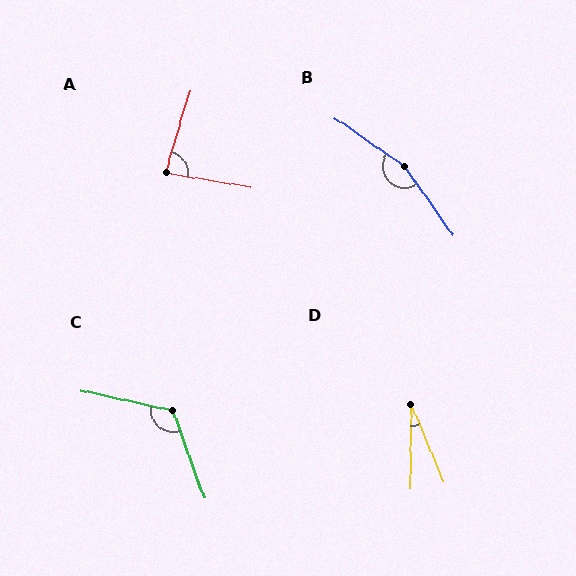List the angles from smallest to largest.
D (23°), A (83°), C (122°), B (160°).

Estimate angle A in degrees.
Approximately 83 degrees.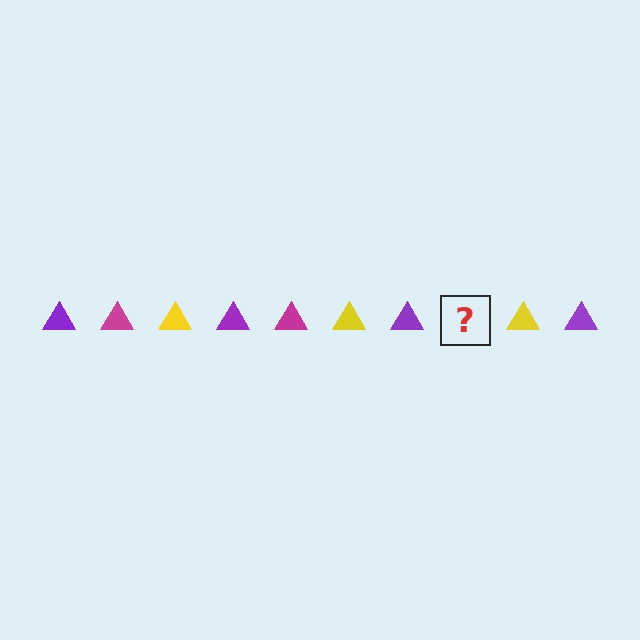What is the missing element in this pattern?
The missing element is a magenta triangle.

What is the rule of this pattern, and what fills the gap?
The rule is that the pattern cycles through purple, magenta, yellow triangles. The gap should be filled with a magenta triangle.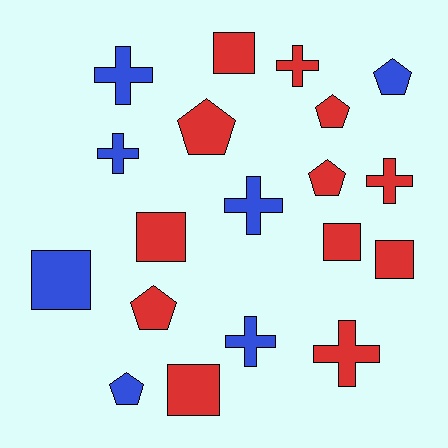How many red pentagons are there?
There are 4 red pentagons.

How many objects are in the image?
There are 19 objects.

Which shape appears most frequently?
Cross, with 7 objects.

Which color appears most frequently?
Red, with 12 objects.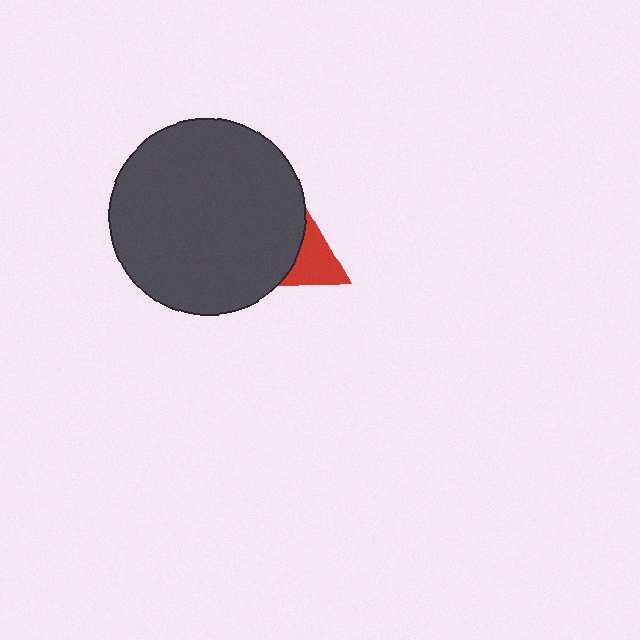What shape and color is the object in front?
The object in front is a dark gray circle.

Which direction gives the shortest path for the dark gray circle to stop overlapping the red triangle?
Moving left gives the shortest separation.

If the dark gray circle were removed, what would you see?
You would see the complete red triangle.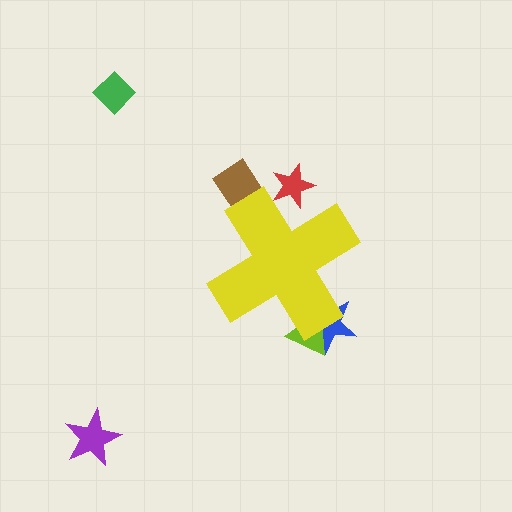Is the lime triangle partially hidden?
Yes, the lime triangle is partially hidden behind the yellow cross.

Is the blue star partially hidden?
Yes, the blue star is partially hidden behind the yellow cross.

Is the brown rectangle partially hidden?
Yes, the brown rectangle is partially hidden behind the yellow cross.